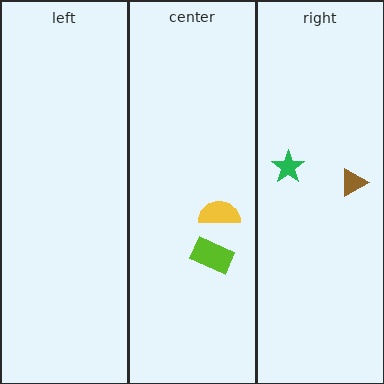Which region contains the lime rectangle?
The center region.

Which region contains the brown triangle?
The right region.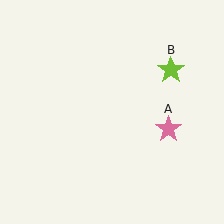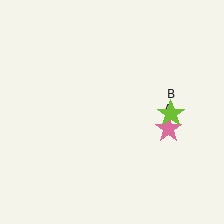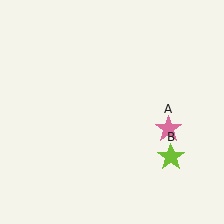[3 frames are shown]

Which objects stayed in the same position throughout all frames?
Pink star (object A) remained stationary.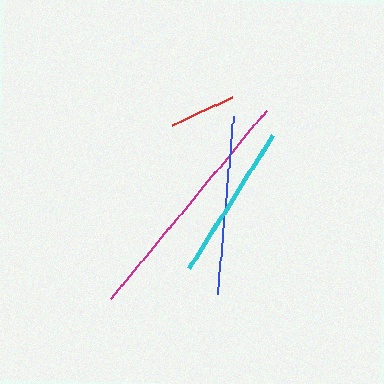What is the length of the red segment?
The red segment is approximately 65 pixels long.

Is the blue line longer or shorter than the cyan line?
The blue line is longer than the cyan line.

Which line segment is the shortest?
The red line is the shortest at approximately 65 pixels.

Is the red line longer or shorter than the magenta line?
The magenta line is longer than the red line.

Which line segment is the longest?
The magenta line is the longest at approximately 245 pixels.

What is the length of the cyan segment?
The cyan segment is approximately 157 pixels long.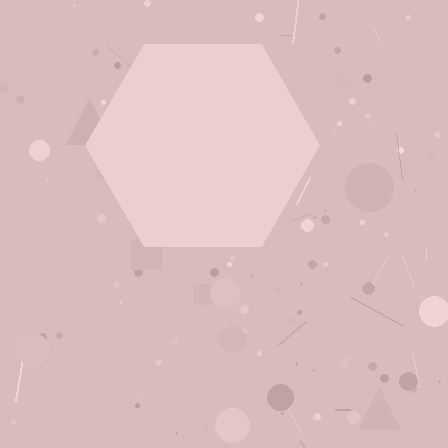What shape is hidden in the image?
A hexagon is hidden in the image.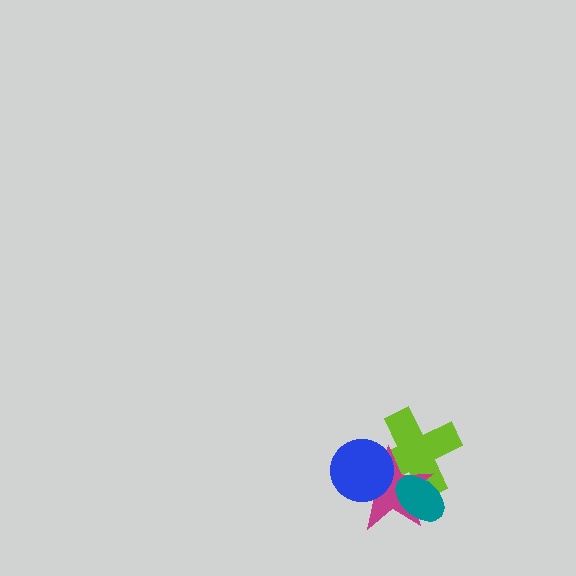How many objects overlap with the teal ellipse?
2 objects overlap with the teal ellipse.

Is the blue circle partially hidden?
No, no other shape covers it.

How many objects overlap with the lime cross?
3 objects overlap with the lime cross.